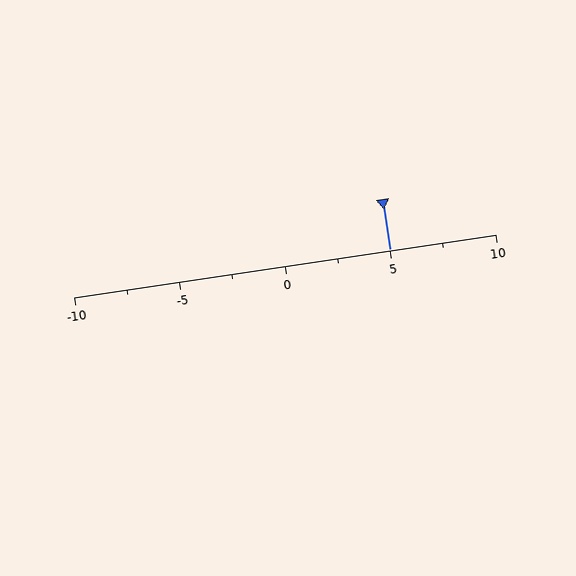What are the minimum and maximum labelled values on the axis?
The axis runs from -10 to 10.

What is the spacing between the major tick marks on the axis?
The major ticks are spaced 5 apart.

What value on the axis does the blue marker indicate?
The marker indicates approximately 5.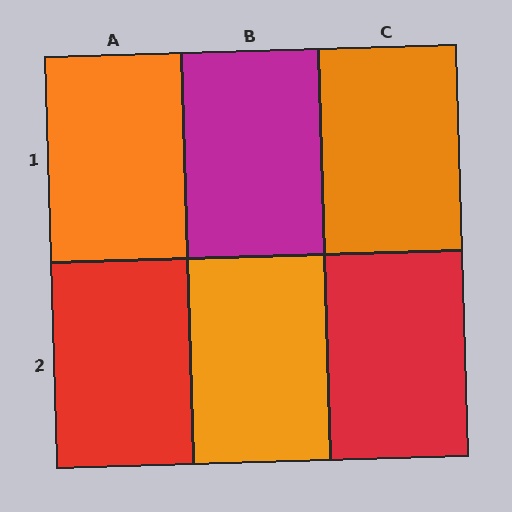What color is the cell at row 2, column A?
Red.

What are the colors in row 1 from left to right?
Orange, magenta, orange.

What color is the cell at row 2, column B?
Orange.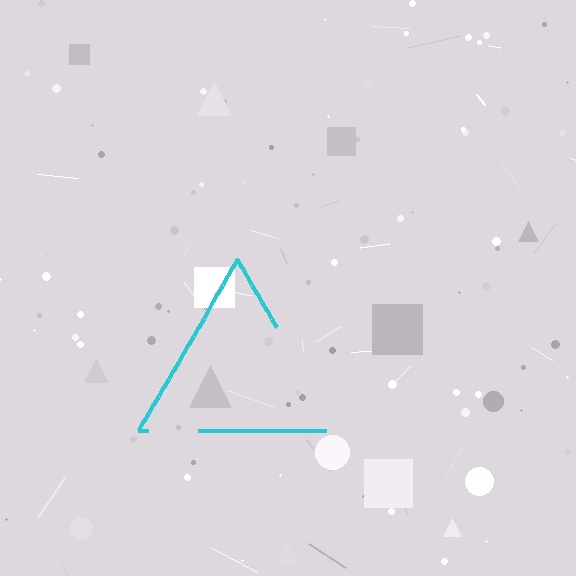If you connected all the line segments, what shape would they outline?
They would outline a triangle.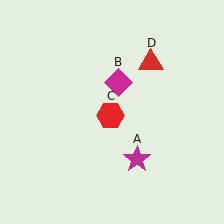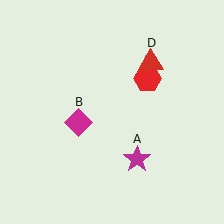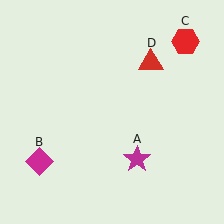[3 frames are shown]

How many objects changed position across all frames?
2 objects changed position: magenta diamond (object B), red hexagon (object C).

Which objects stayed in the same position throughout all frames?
Magenta star (object A) and red triangle (object D) remained stationary.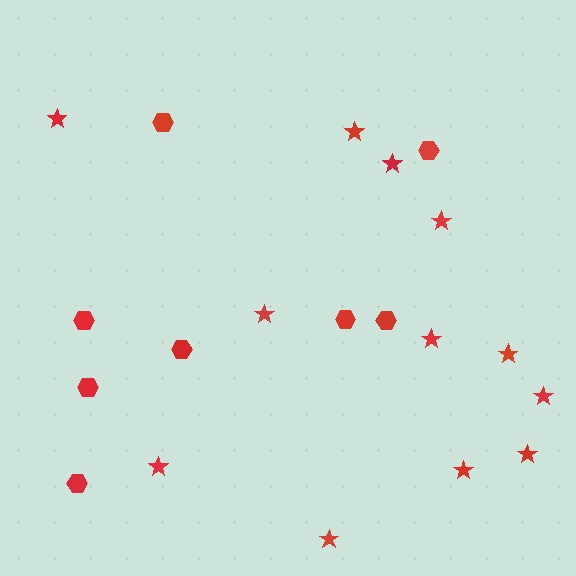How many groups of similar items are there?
There are 2 groups: one group of stars (12) and one group of hexagons (8).